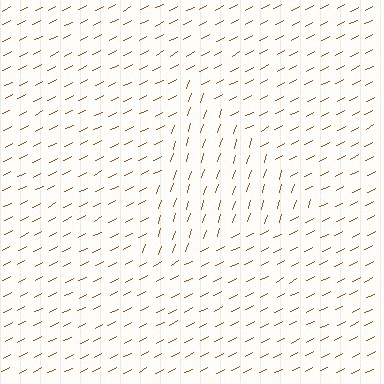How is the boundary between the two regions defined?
The boundary is defined purely by a change in line orientation (approximately 45 degrees difference). All lines are the same color and thickness.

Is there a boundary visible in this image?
Yes, there is a texture boundary formed by a change in line orientation.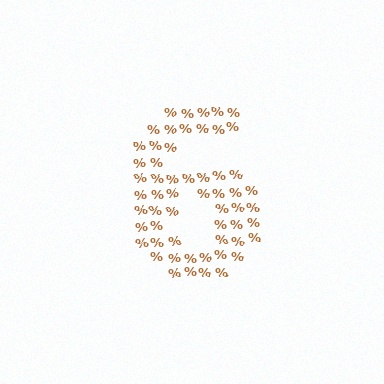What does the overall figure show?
The overall figure shows the digit 6.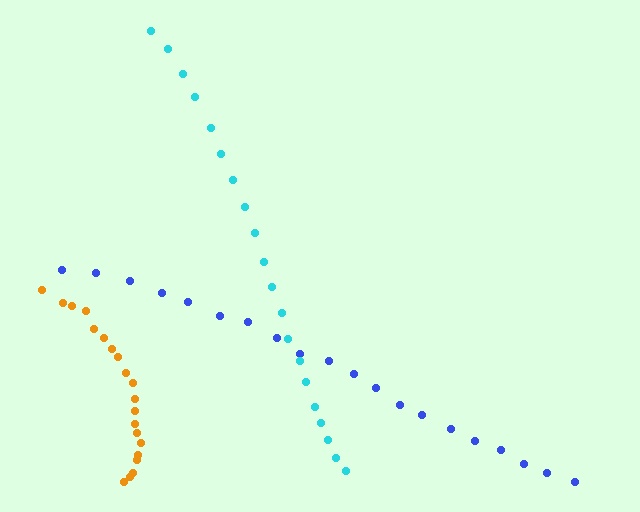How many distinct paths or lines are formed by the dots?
There are 3 distinct paths.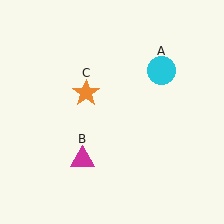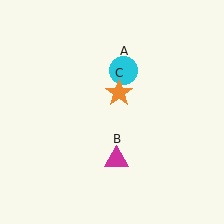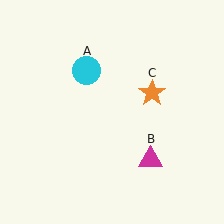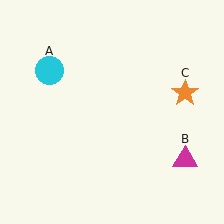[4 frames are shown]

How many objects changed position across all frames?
3 objects changed position: cyan circle (object A), magenta triangle (object B), orange star (object C).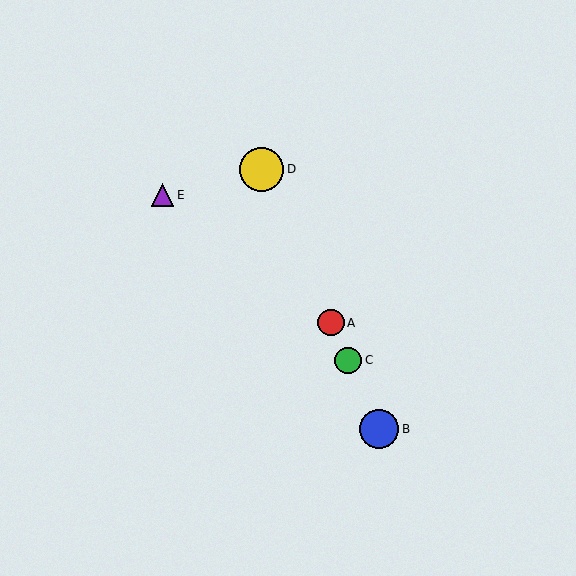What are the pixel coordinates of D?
Object D is at (262, 169).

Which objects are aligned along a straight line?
Objects A, B, C, D are aligned along a straight line.